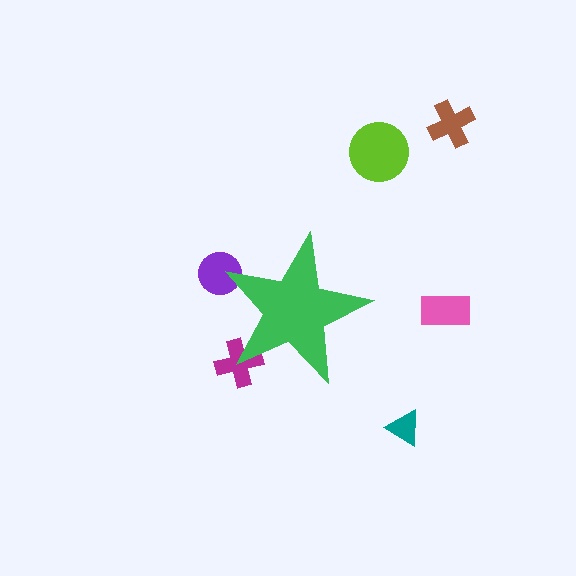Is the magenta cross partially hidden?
Yes, the magenta cross is partially hidden behind the green star.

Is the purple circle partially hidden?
Yes, the purple circle is partially hidden behind the green star.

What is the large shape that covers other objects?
A green star.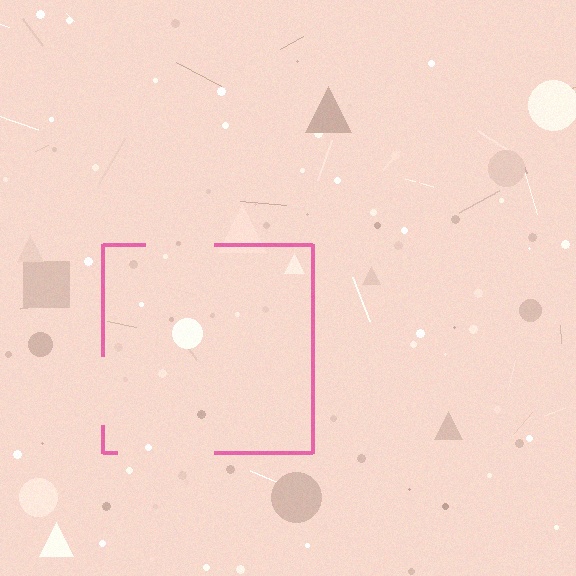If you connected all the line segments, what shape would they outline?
They would outline a square.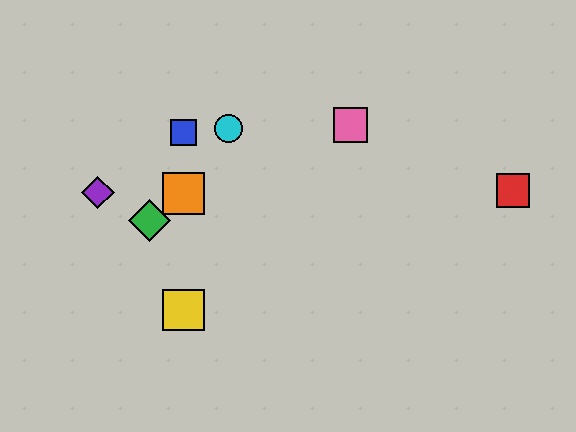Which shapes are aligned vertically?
The blue square, the yellow square, the orange square are aligned vertically.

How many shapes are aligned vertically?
3 shapes (the blue square, the yellow square, the orange square) are aligned vertically.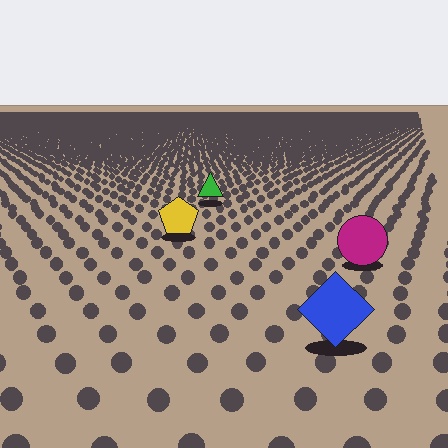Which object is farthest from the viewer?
The green triangle is farthest from the viewer. It appears smaller and the ground texture around it is denser.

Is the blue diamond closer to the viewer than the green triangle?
Yes. The blue diamond is closer — you can tell from the texture gradient: the ground texture is coarser near it.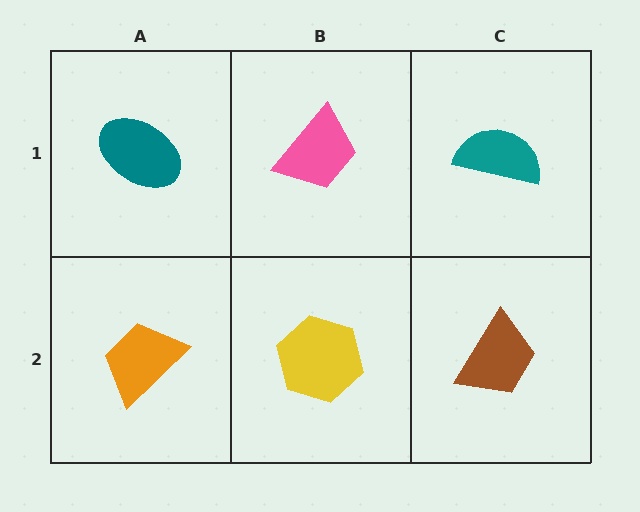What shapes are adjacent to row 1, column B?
A yellow hexagon (row 2, column B), a teal ellipse (row 1, column A), a teal semicircle (row 1, column C).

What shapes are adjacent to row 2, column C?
A teal semicircle (row 1, column C), a yellow hexagon (row 2, column B).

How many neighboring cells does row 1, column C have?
2.